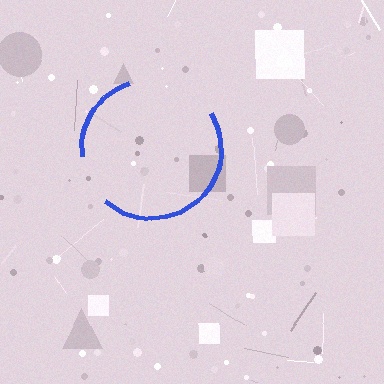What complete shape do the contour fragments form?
The contour fragments form a circle.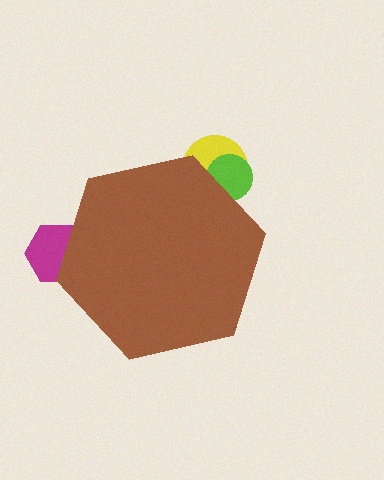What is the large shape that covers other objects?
A brown hexagon.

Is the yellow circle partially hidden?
Yes, the yellow circle is partially hidden behind the brown hexagon.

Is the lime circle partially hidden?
Yes, the lime circle is partially hidden behind the brown hexagon.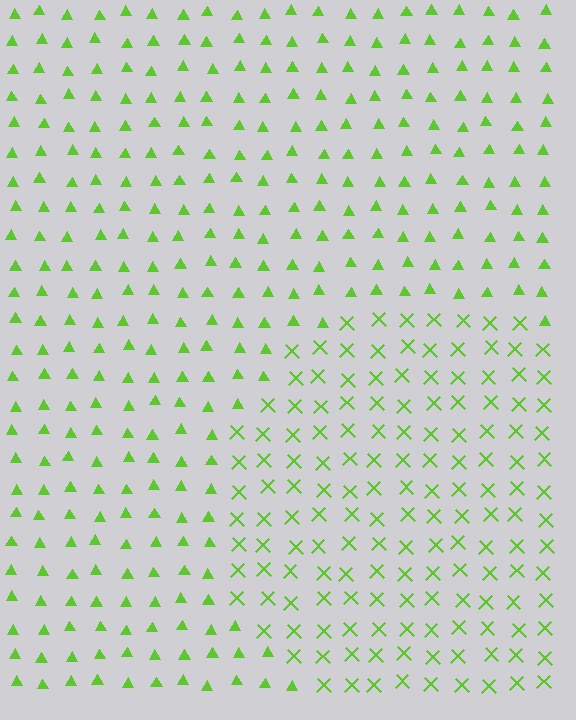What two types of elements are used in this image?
The image uses X marks inside the circle region and triangles outside it.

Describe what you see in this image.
The image is filled with small lime elements arranged in a uniform grid. A circle-shaped region contains X marks, while the surrounding area contains triangles. The boundary is defined purely by the change in element shape.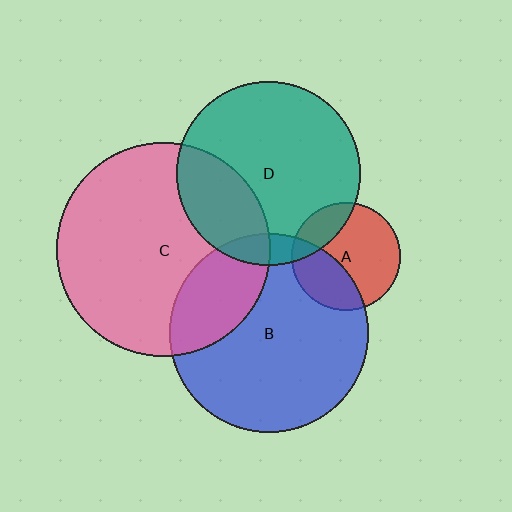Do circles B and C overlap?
Yes.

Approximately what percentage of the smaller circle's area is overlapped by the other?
Approximately 25%.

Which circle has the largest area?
Circle C (pink).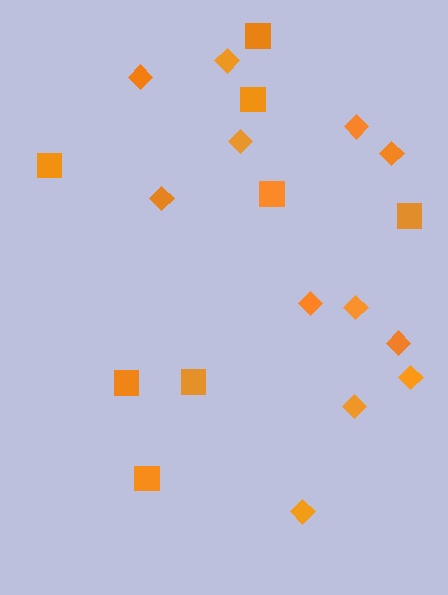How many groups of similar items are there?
There are 2 groups: one group of diamonds (12) and one group of squares (8).